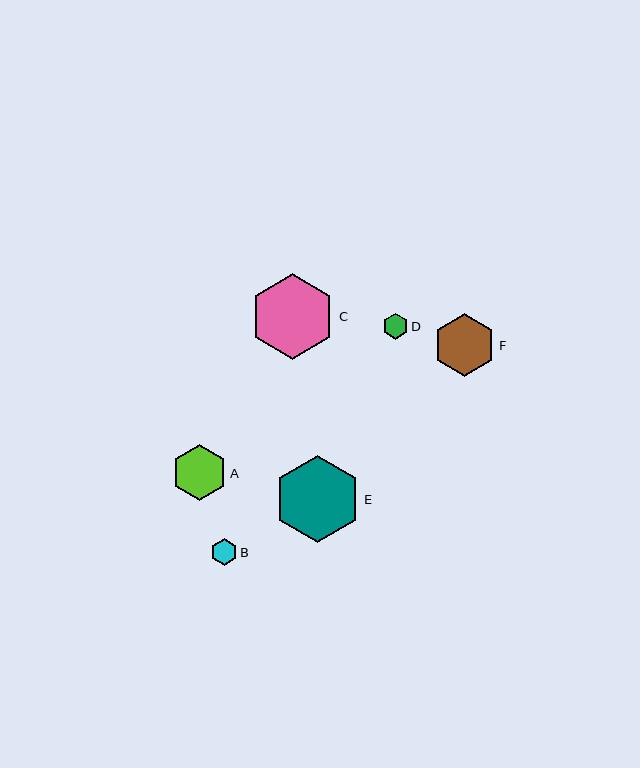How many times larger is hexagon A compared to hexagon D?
Hexagon A is approximately 2.2 times the size of hexagon D.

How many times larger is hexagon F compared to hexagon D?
Hexagon F is approximately 2.5 times the size of hexagon D.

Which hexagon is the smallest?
Hexagon D is the smallest with a size of approximately 25 pixels.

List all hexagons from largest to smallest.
From largest to smallest: E, C, F, A, B, D.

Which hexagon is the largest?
Hexagon E is the largest with a size of approximately 88 pixels.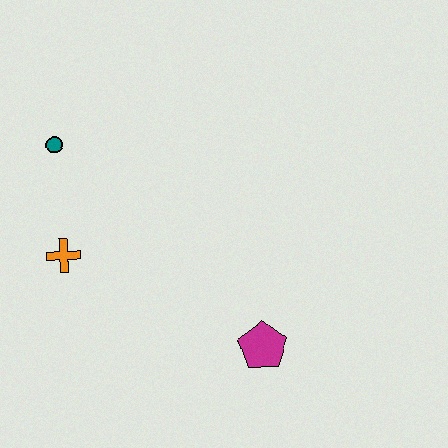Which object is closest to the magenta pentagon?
The orange cross is closest to the magenta pentagon.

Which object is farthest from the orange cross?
The magenta pentagon is farthest from the orange cross.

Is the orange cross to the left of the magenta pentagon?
Yes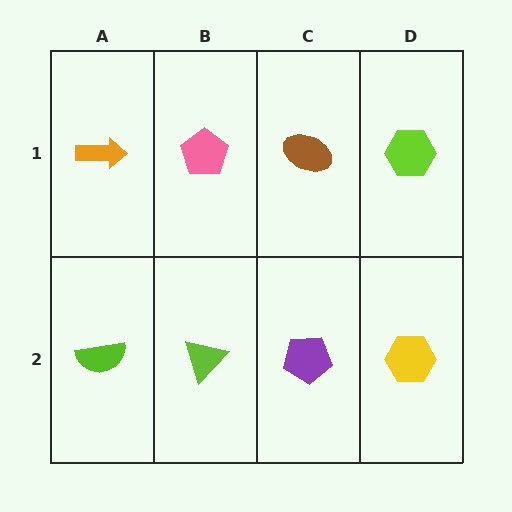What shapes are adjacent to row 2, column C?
A brown ellipse (row 1, column C), a lime triangle (row 2, column B), a yellow hexagon (row 2, column D).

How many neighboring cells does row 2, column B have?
3.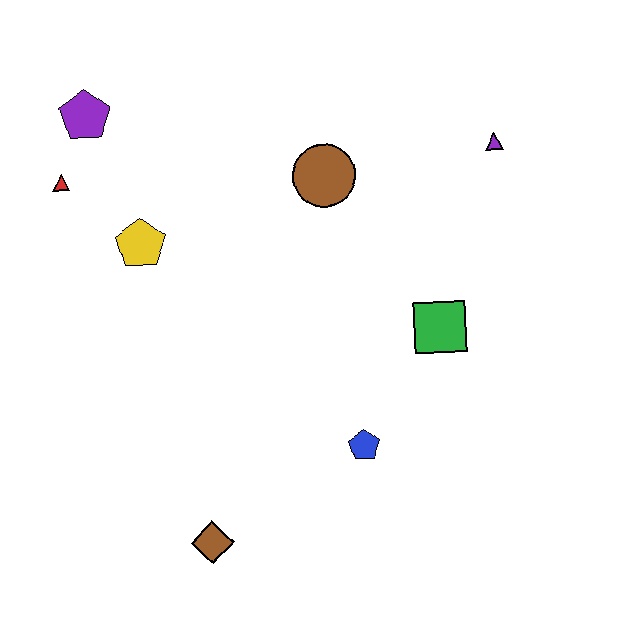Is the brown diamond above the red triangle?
No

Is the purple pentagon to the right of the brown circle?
No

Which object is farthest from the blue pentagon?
The purple pentagon is farthest from the blue pentagon.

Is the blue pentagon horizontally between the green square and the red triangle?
Yes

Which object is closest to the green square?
The blue pentagon is closest to the green square.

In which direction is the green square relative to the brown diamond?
The green square is to the right of the brown diamond.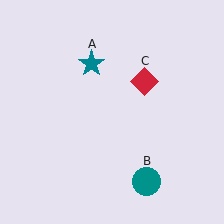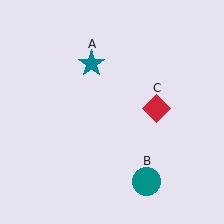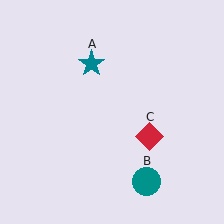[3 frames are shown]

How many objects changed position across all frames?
1 object changed position: red diamond (object C).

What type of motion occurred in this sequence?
The red diamond (object C) rotated clockwise around the center of the scene.